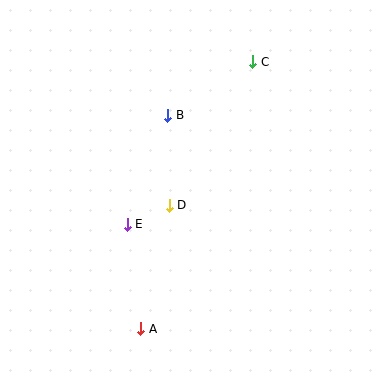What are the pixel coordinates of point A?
Point A is at (141, 329).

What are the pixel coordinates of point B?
Point B is at (168, 115).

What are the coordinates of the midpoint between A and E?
The midpoint between A and E is at (134, 277).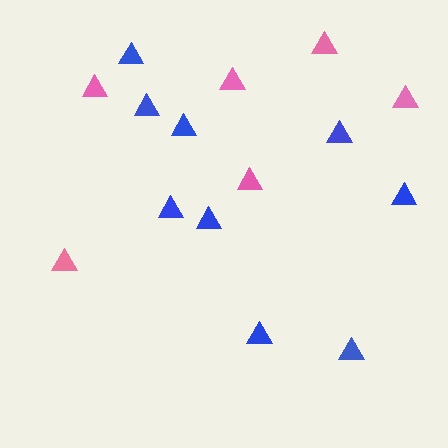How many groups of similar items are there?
There are 2 groups: one group of blue triangles (9) and one group of pink triangles (6).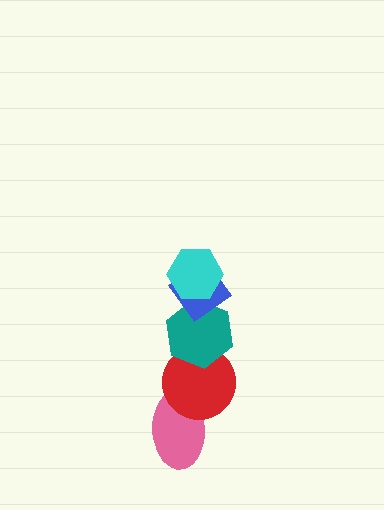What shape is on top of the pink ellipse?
The red circle is on top of the pink ellipse.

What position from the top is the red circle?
The red circle is 4th from the top.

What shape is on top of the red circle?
The teal hexagon is on top of the red circle.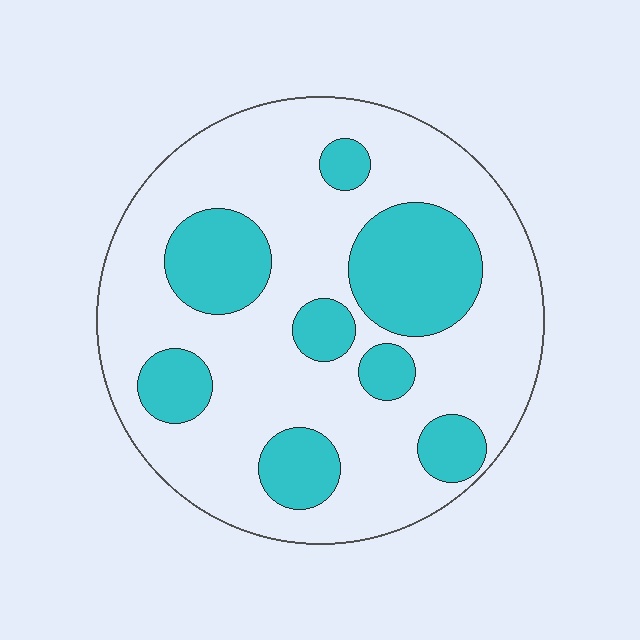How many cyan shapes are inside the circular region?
8.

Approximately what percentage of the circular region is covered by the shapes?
Approximately 30%.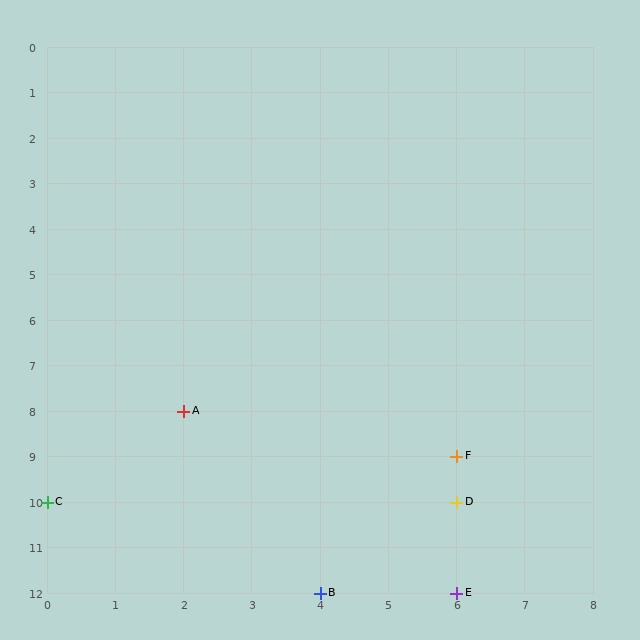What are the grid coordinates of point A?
Point A is at grid coordinates (2, 8).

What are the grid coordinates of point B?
Point B is at grid coordinates (4, 12).